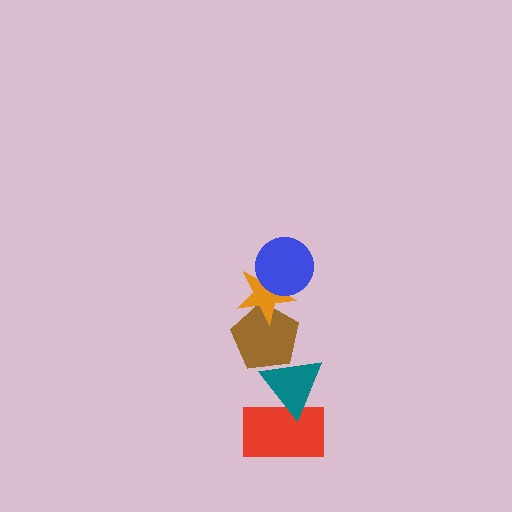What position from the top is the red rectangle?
The red rectangle is 5th from the top.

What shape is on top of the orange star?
The blue circle is on top of the orange star.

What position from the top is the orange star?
The orange star is 2nd from the top.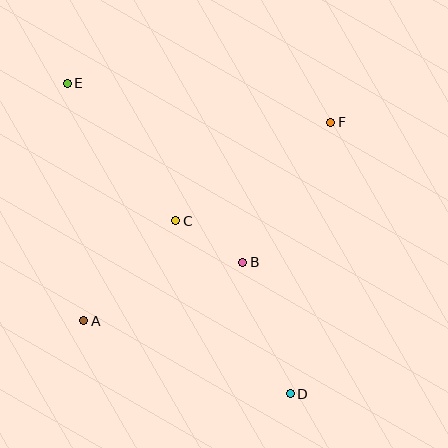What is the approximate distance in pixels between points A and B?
The distance between A and B is approximately 169 pixels.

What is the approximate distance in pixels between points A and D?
The distance between A and D is approximately 219 pixels.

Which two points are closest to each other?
Points B and C are closest to each other.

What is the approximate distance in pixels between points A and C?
The distance between A and C is approximately 136 pixels.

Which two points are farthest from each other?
Points D and E are farthest from each other.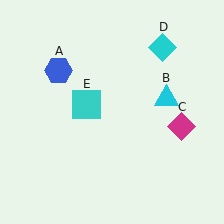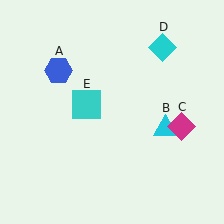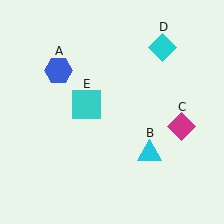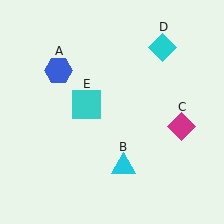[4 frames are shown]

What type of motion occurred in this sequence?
The cyan triangle (object B) rotated clockwise around the center of the scene.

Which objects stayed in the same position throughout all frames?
Blue hexagon (object A) and magenta diamond (object C) and cyan diamond (object D) and cyan square (object E) remained stationary.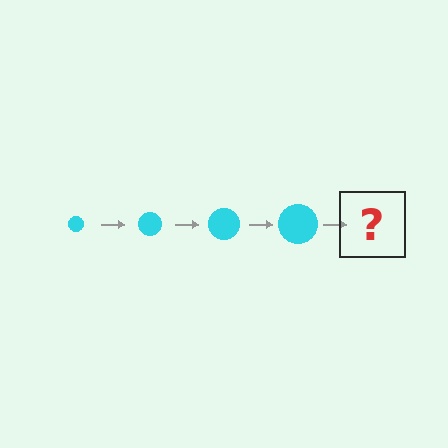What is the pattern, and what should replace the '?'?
The pattern is that the circle gets progressively larger each step. The '?' should be a cyan circle, larger than the previous one.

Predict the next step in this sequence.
The next step is a cyan circle, larger than the previous one.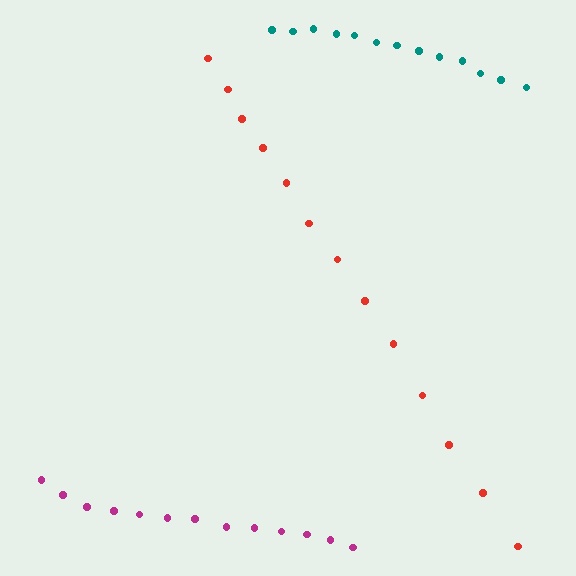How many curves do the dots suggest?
There are 3 distinct paths.